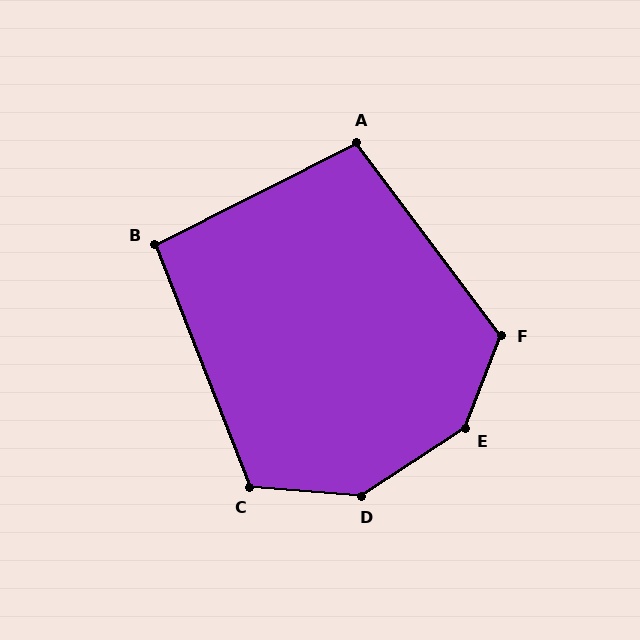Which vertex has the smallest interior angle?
B, at approximately 96 degrees.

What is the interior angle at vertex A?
Approximately 100 degrees (obtuse).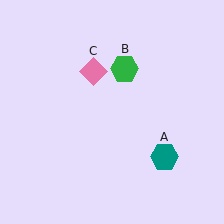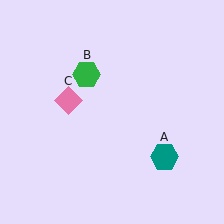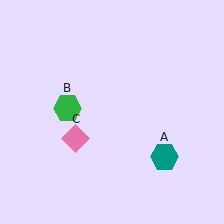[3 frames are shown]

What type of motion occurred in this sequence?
The green hexagon (object B), pink diamond (object C) rotated counterclockwise around the center of the scene.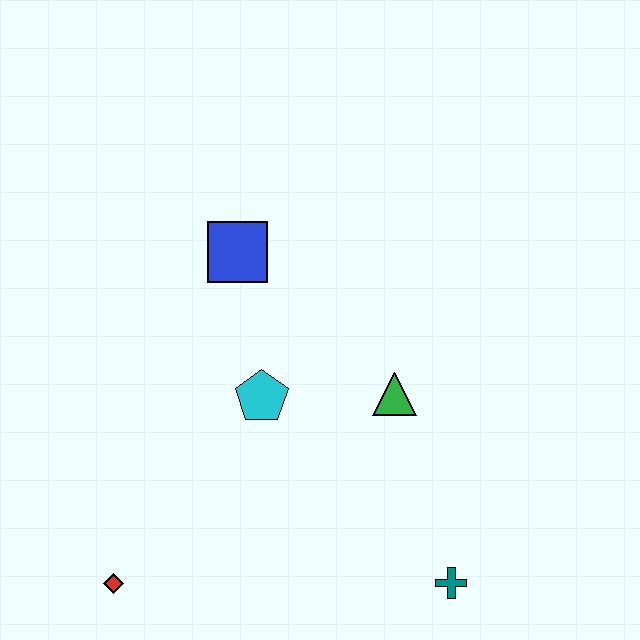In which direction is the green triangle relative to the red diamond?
The green triangle is to the right of the red diamond.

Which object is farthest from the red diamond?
The blue square is farthest from the red diamond.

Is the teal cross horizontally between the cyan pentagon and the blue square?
No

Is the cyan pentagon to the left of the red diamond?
No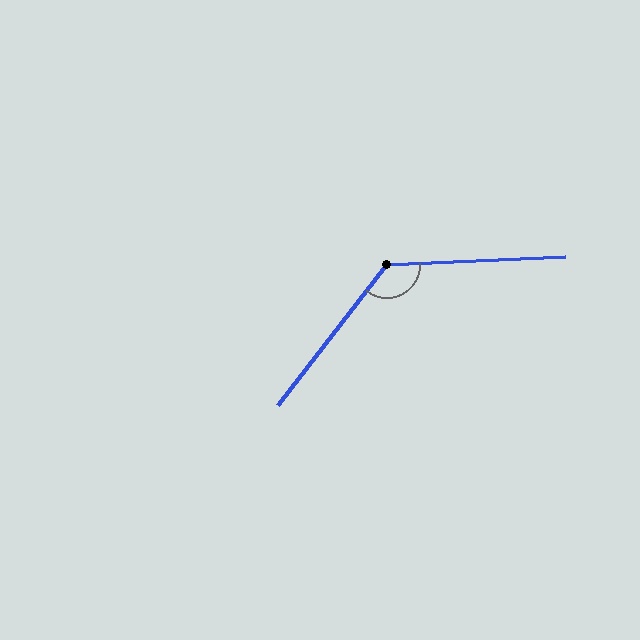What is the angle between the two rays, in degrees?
Approximately 131 degrees.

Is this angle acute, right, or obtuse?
It is obtuse.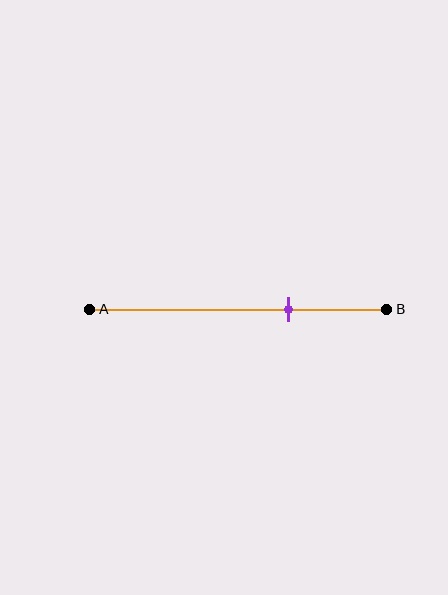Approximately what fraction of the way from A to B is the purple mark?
The purple mark is approximately 65% of the way from A to B.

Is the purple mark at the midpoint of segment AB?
No, the mark is at about 65% from A, not at the 50% midpoint.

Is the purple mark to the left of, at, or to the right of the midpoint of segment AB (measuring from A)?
The purple mark is to the right of the midpoint of segment AB.